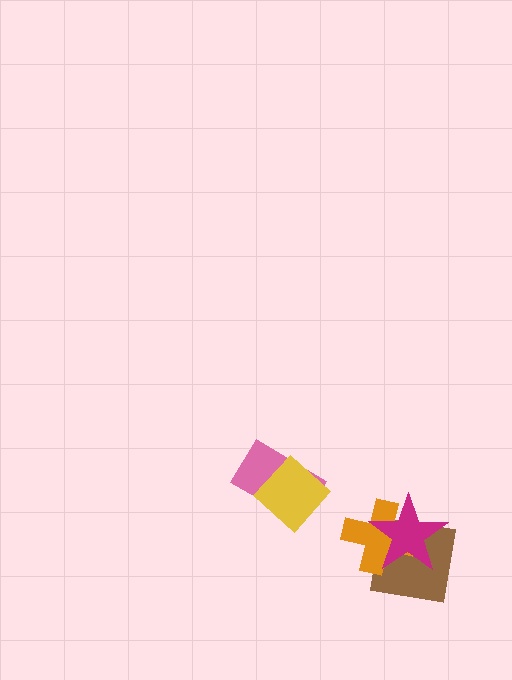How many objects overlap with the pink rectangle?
1 object overlaps with the pink rectangle.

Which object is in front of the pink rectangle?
The yellow diamond is in front of the pink rectangle.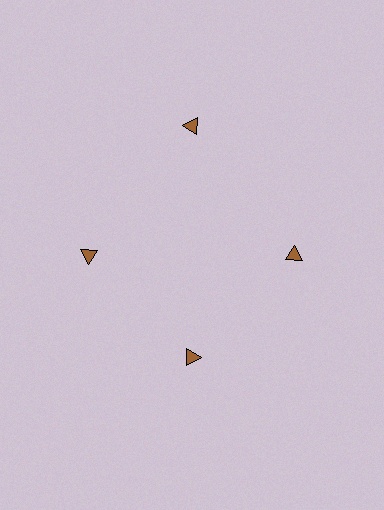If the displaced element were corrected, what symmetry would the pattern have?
It would have 4-fold rotational symmetry — the pattern would map onto itself every 90 degrees.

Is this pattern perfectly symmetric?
No. The 4 brown triangles are arranged in a ring, but one element near the 12 o'clock position is pushed outward from the center, breaking the 4-fold rotational symmetry.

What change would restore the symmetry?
The symmetry would be restored by moving it inward, back onto the ring so that all 4 triangles sit at equal angles and equal distance from the center.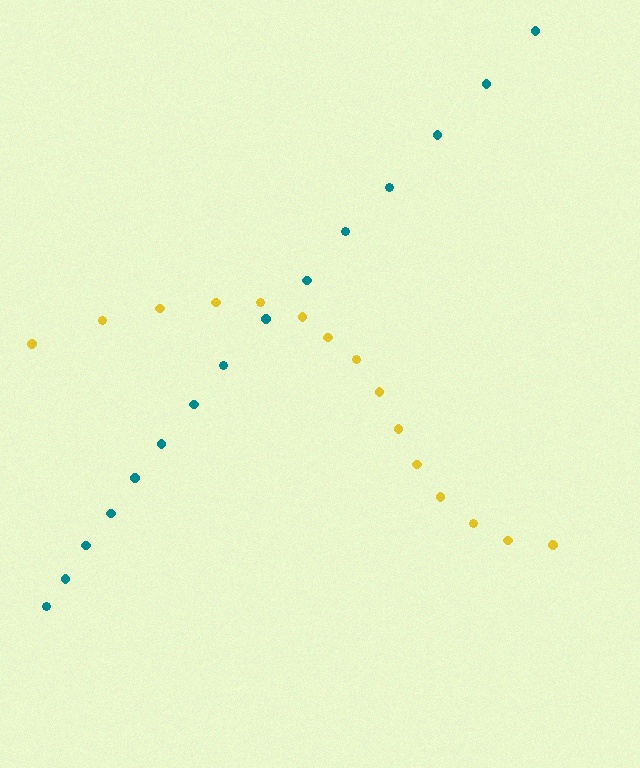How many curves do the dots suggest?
There are 2 distinct paths.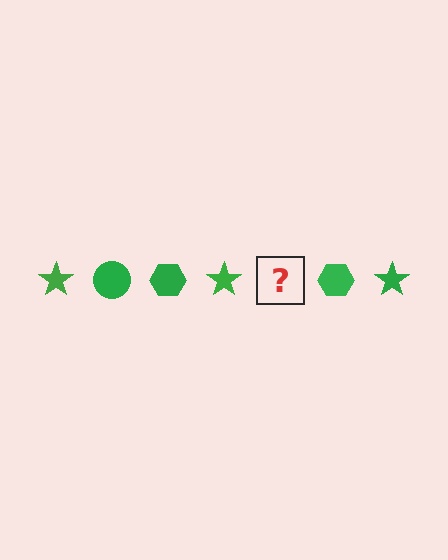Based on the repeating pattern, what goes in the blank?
The blank should be a green circle.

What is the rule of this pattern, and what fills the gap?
The rule is that the pattern cycles through star, circle, hexagon shapes in green. The gap should be filled with a green circle.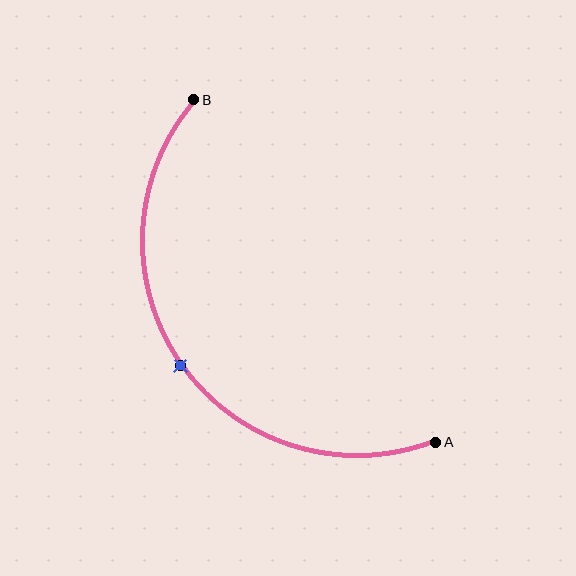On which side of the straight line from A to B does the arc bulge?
The arc bulges below and to the left of the straight line connecting A and B.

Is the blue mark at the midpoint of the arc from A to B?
Yes. The blue mark lies on the arc at equal arc-length from both A and B — it is the arc midpoint.